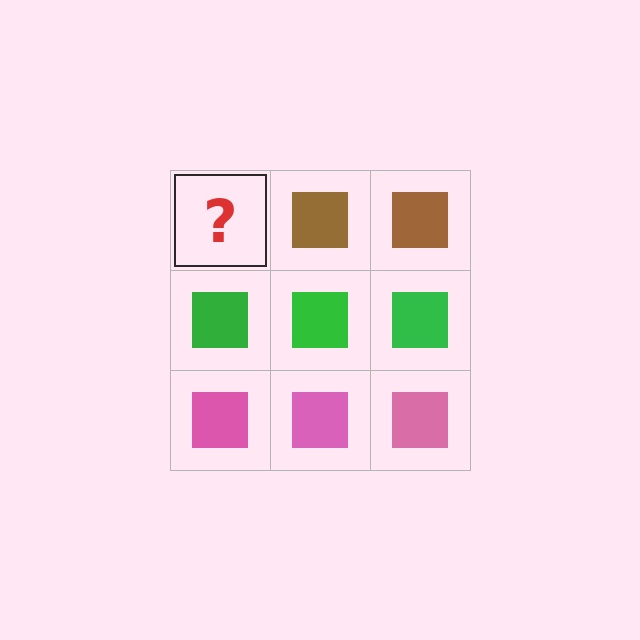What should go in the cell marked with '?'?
The missing cell should contain a brown square.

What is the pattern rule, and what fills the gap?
The rule is that each row has a consistent color. The gap should be filled with a brown square.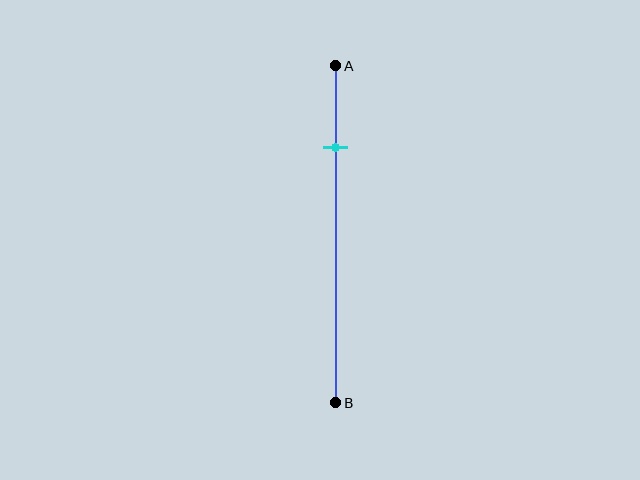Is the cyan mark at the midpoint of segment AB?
No, the mark is at about 25% from A, not at the 50% midpoint.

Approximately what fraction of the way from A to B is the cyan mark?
The cyan mark is approximately 25% of the way from A to B.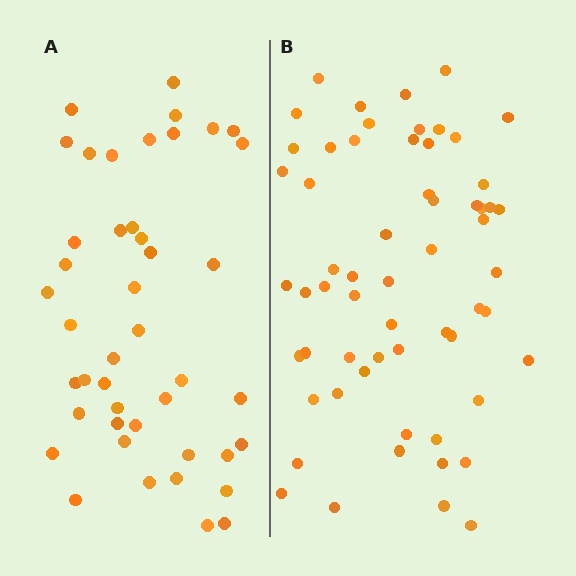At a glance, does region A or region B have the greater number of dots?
Region B (the right region) has more dots.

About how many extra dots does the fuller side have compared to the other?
Region B has approximately 15 more dots than region A.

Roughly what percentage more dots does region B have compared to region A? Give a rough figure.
About 35% more.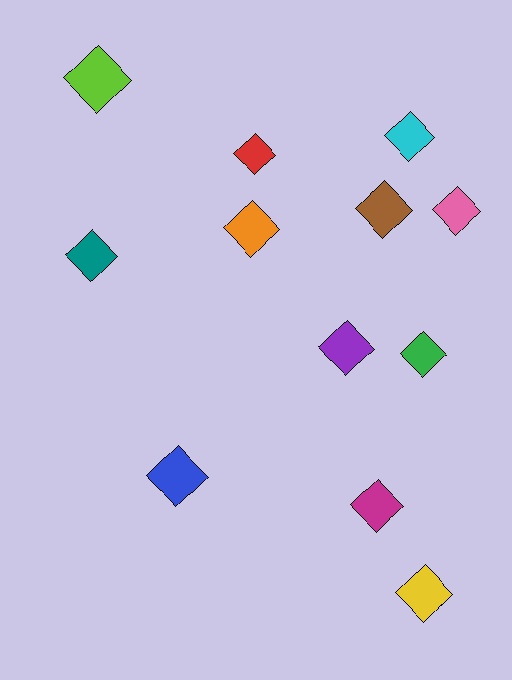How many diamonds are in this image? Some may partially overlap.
There are 12 diamonds.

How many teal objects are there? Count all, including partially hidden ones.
There is 1 teal object.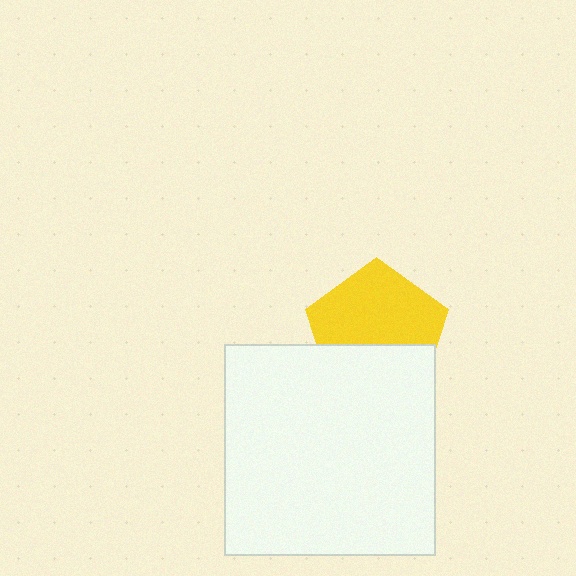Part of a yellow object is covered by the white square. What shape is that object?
It is a pentagon.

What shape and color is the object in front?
The object in front is a white square.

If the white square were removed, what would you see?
You would see the complete yellow pentagon.